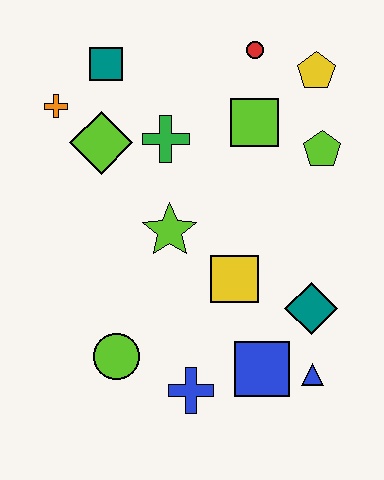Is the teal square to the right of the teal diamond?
No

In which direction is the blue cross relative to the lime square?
The blue cross is below the lime square.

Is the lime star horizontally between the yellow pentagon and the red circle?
No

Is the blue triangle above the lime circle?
No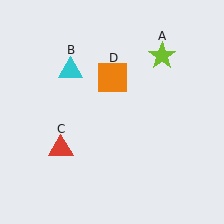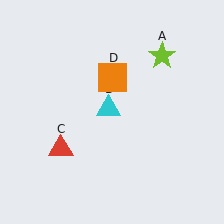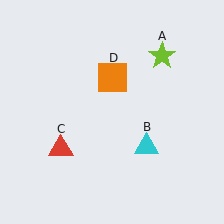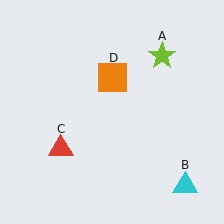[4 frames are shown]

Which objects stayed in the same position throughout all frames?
Lime star (object A) and red triangle (object C) and orange square (object D) remained stationary.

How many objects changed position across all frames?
1 object changed position: cyan triangle (object B).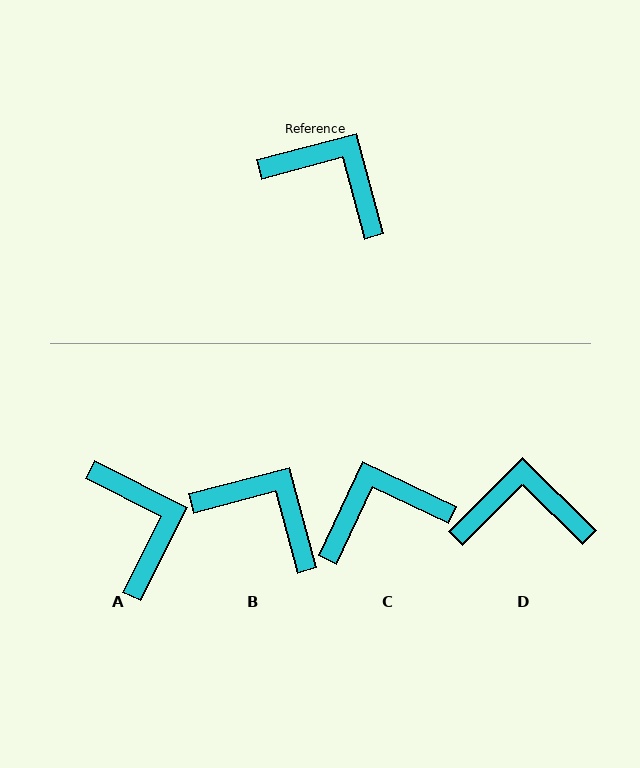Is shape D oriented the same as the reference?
No, it is off by about 30 degrees.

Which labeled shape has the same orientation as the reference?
B.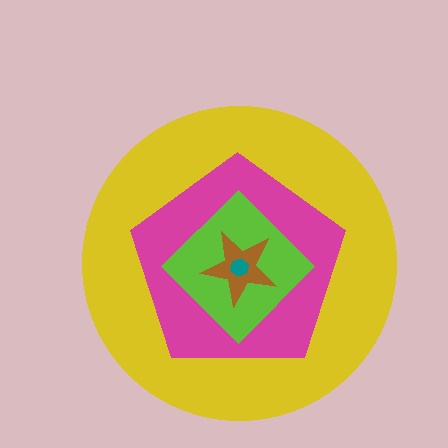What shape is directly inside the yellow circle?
The magenta pentagon.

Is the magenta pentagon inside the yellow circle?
Yes.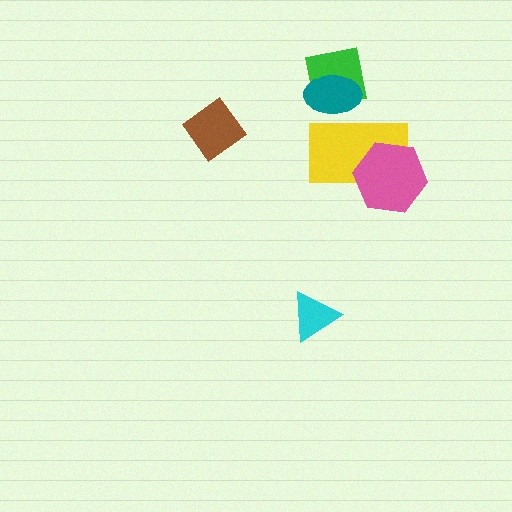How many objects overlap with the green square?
1 object overlaps with the green square.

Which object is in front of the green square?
The teal ellipse is in front of the green square.